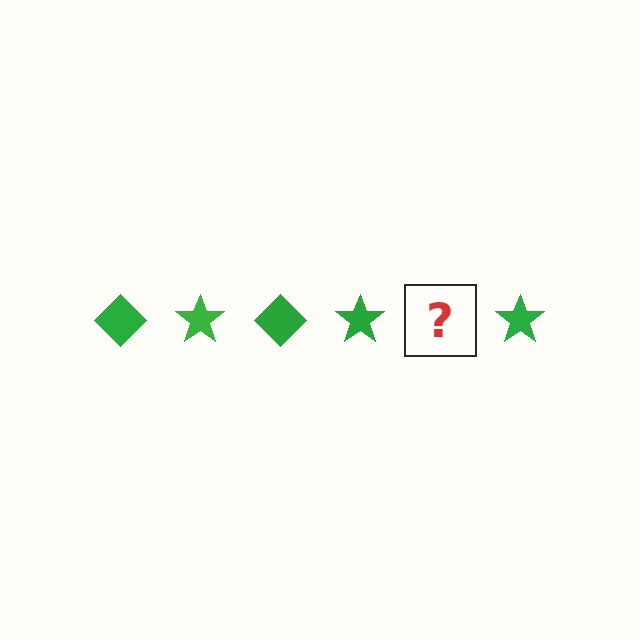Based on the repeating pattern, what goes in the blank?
The blank should be a green diamond.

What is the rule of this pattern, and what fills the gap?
The rule is that the pattern cycles through diamond, star shapes in green. The gap should be filled with a green diamond.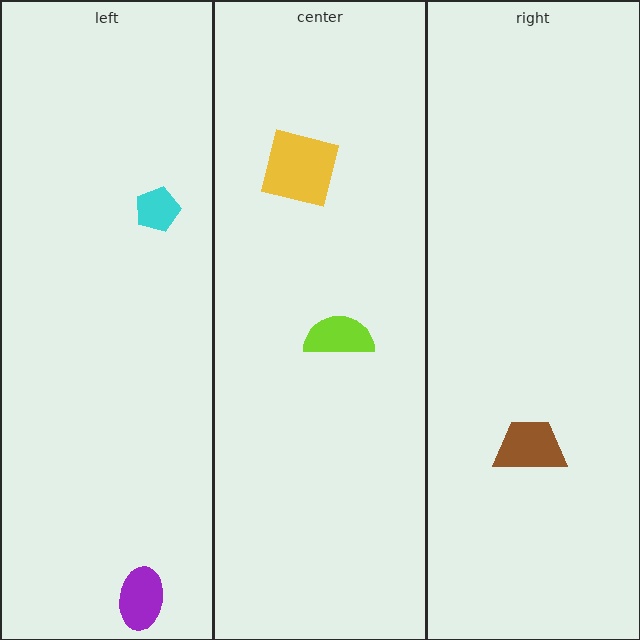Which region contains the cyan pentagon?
The left region.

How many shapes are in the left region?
2.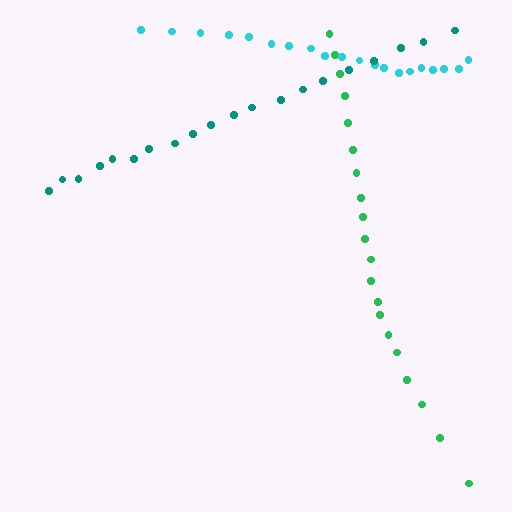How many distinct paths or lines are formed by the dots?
There are 3 distinct paths.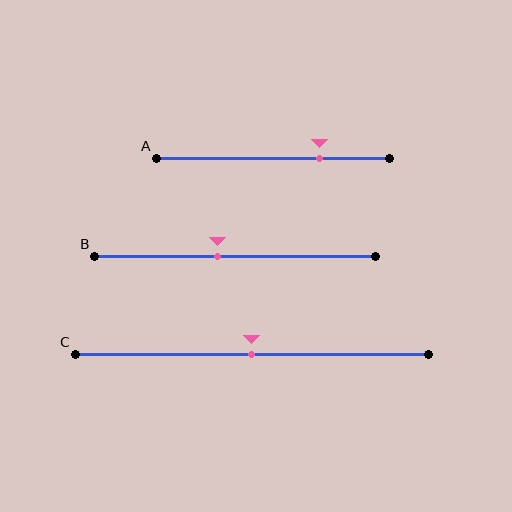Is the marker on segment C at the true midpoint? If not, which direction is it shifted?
Yes, the marker on segment C is at the true midpoint.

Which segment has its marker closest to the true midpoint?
Segment C has its marker closest to the true midpoint.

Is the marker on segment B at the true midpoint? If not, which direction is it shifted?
No, the marker on segment B is shifted to the left by about 6% of the segment length.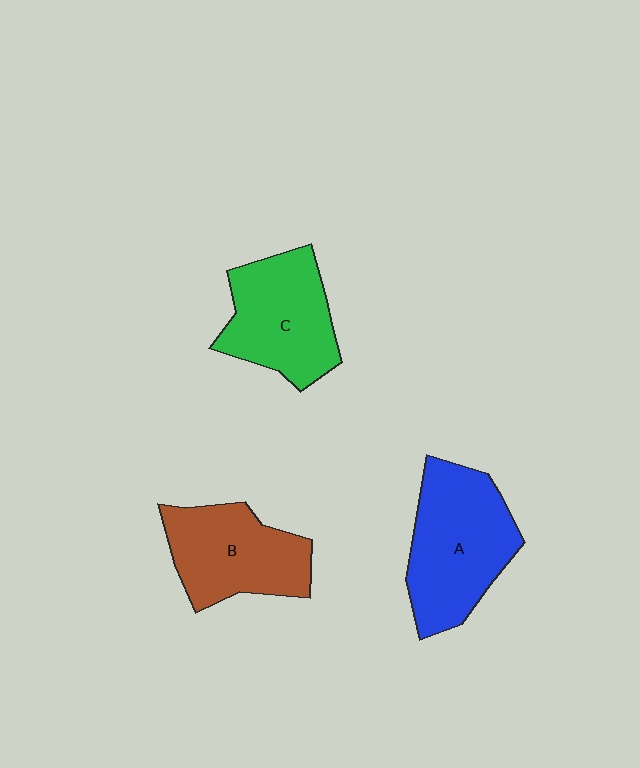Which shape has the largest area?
Shape A (blue).